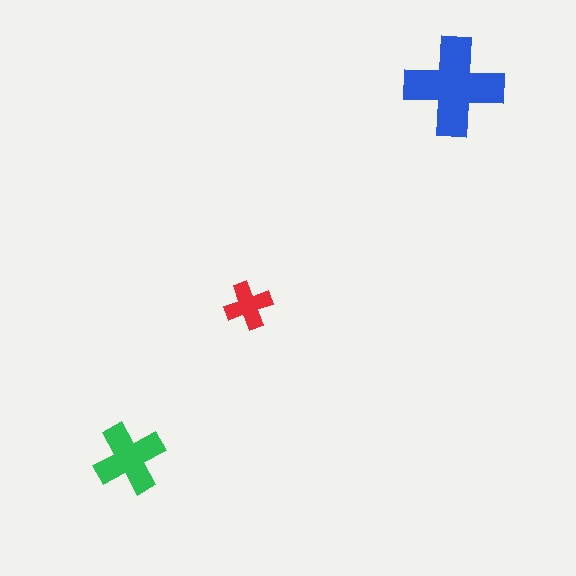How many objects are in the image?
There are 3 objects in the image.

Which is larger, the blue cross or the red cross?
The blue one.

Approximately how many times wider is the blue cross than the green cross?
About 1.5 times wider.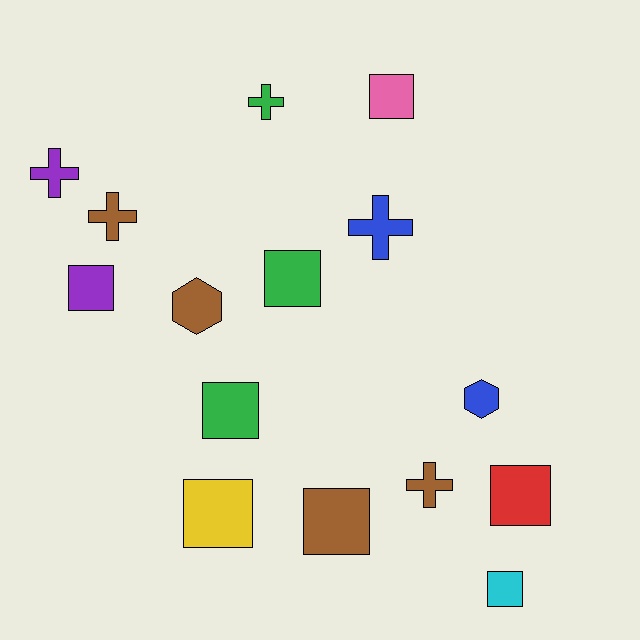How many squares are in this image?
There are 8 squares.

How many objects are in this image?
There are 15 objects.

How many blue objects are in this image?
There are 2 blue objects.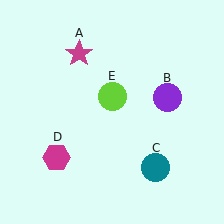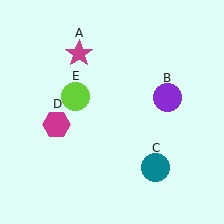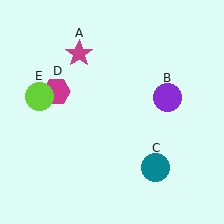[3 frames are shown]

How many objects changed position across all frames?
2 objects changed position: magenta hexagon (object D), lime circle (object E).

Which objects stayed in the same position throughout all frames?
Magenta star (object A) and purple circle (object B) and teal circle (object C) remained stationary.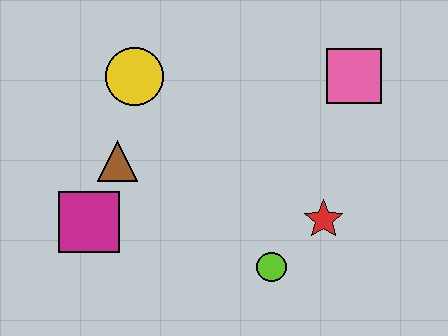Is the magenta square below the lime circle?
No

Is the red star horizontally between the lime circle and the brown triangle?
No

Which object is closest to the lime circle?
The red star is closest to the lime circle.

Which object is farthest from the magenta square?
The pink square is farthest from the magenta square.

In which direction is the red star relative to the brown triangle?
The red star is to the right of the brown triangle.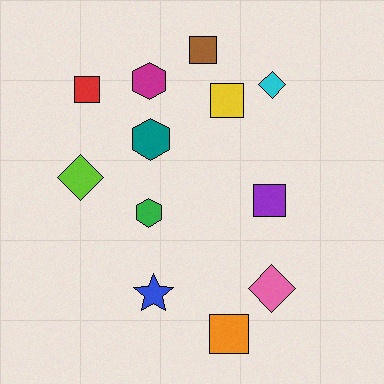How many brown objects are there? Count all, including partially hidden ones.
There is 1 brown object.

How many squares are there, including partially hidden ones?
There are 5 squares.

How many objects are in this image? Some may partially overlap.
There are 12 objects.